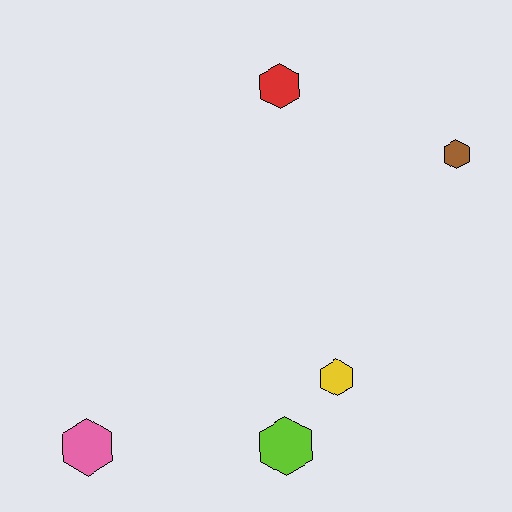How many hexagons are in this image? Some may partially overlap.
There are 5 hexagons.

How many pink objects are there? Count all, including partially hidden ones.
There is 1 pink object.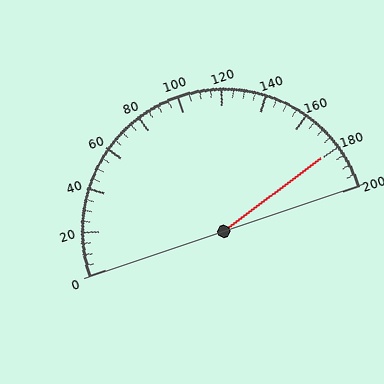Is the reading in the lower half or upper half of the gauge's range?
The reading is in the upper half of the range (0 to 200).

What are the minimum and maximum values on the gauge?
The gauge ranges from 0 to 200.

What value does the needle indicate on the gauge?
The needle indicates approximately 180.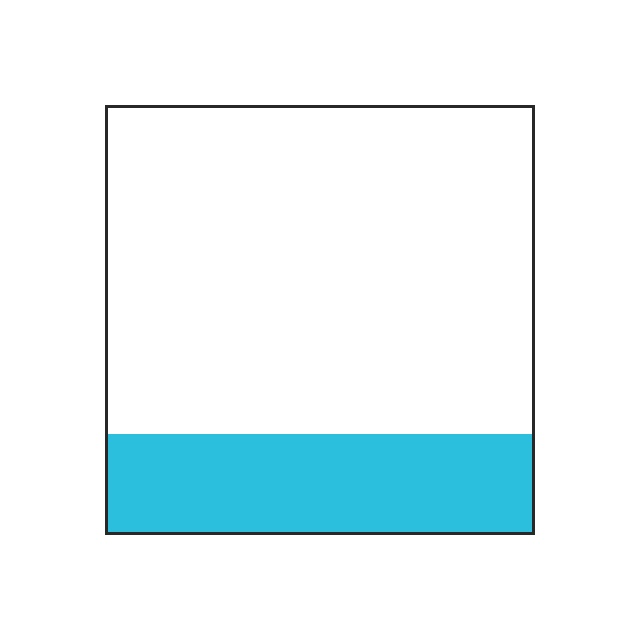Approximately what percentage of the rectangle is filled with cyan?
Approximately 25%.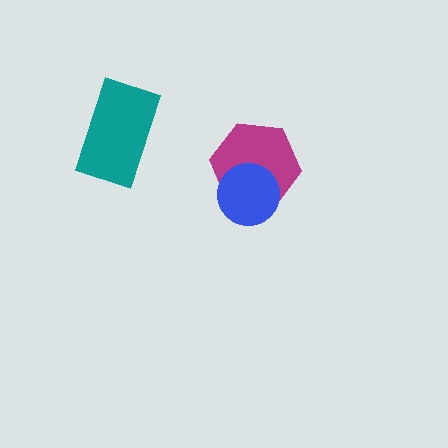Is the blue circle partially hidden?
No, no other shape covers it.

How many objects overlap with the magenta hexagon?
1 object overlaps with the magenta hexagon.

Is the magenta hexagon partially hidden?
Yes, it is partially covered by another shape.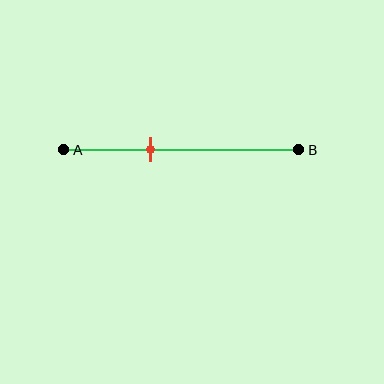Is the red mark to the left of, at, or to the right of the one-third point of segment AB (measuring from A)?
The red mark is to the right of the one-third point of segment AB.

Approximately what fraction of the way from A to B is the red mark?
The red mark is approximately 35% of the way from A to B.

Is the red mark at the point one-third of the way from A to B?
No, the mark is at about 35% from A, not at the 33% one-third point.